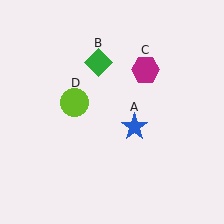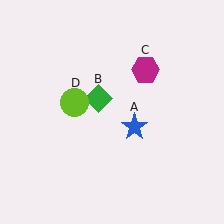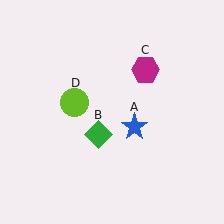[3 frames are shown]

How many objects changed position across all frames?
1 object changed position: green diamond (object B).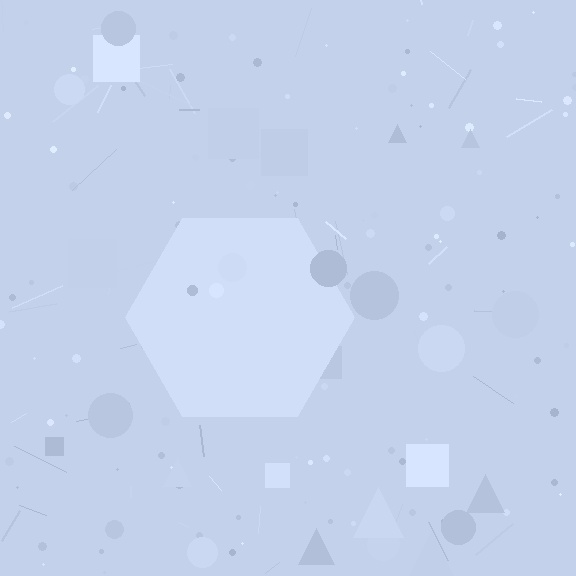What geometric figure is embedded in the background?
A hexagon is embedded in the background.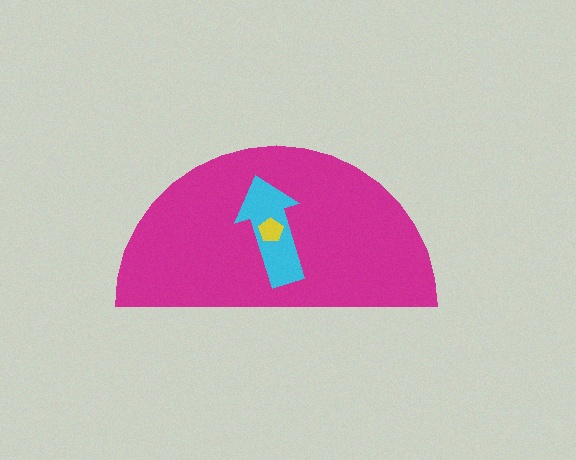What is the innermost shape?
The yellow pentagon.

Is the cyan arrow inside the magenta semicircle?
Yes.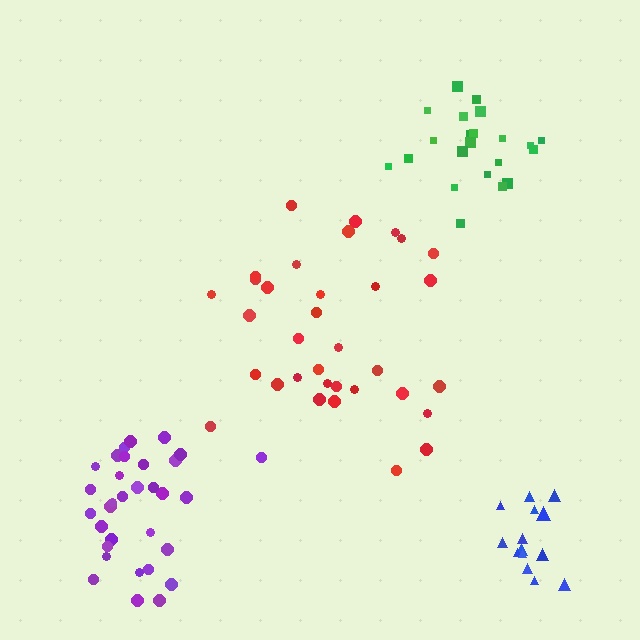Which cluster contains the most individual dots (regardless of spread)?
Red (34).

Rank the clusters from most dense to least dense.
blue, green, purple, red.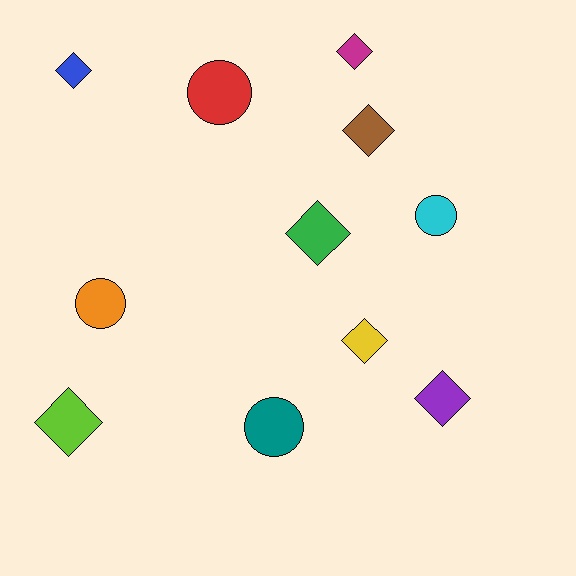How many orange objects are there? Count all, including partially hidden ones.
There is 1 orange object.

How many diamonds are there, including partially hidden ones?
There are 7 diamonds.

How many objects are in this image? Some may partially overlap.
There are 11 objects.